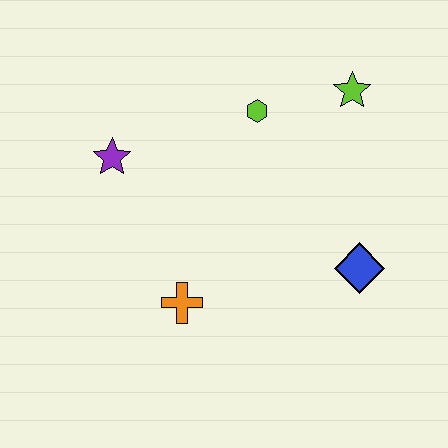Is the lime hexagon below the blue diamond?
No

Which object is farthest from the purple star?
The blue diamond is farthest from the purple star.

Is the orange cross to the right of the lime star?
No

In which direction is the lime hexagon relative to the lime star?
The lime hexagon is to the left of the lime star.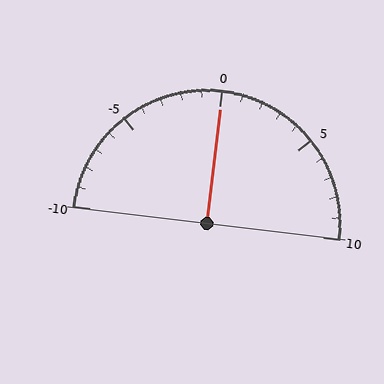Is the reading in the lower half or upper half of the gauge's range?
The reading is in the upper half of the range (-10 to 10).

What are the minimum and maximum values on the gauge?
The gauge ranges from -10 to 10.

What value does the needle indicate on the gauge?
The needle indicates approximately 0.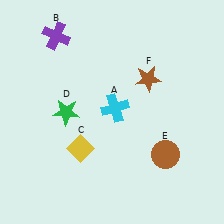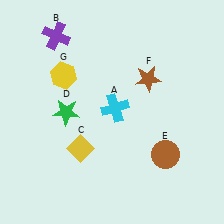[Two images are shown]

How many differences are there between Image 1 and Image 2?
There is 1 difference between the two images.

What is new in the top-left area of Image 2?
A yellow hexagon (G) was added in the top-left area of Image 2.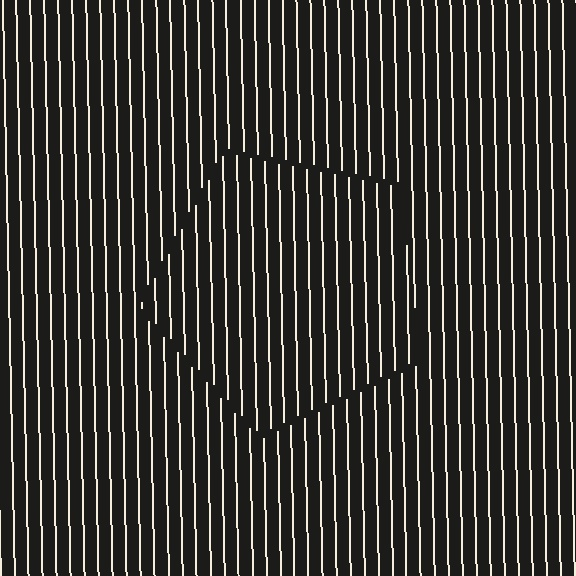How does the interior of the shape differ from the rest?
The interior of the shape contains the same grating, shifted by half a period — the contour is defined by the phase discontinuity where line-ends from the inner and outer gratings abut.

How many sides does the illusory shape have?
5 sides — the line-ends trace a pentagon.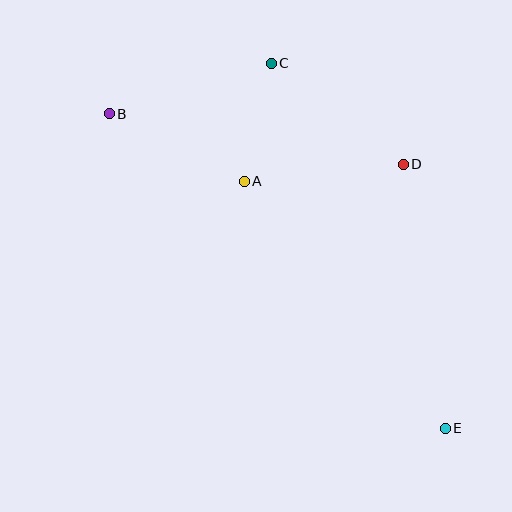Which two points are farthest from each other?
Points B and E are farthest from each other.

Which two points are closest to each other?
Points A and C are closest to each other.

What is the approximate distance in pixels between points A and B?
The distance between A and B is approximately 151 pixels.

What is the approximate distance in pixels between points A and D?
The distance between A and D is approximately 160 pixels.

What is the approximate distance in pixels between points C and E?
The distance between C and E is approximately 405 pixels.